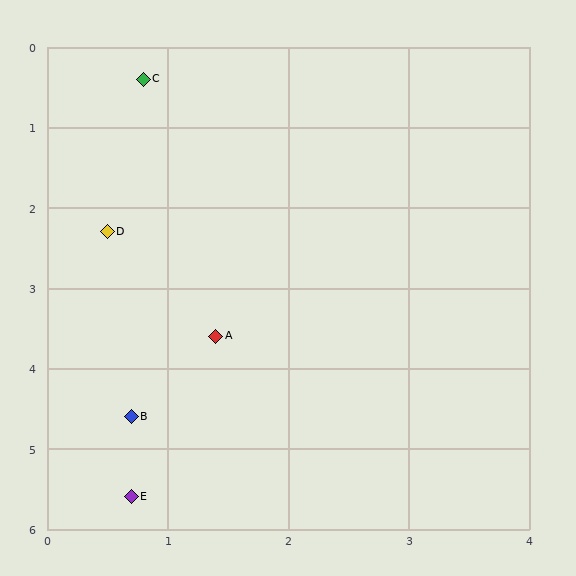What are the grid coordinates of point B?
Point B is at approximately (0.7, 4.6).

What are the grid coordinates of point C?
Point C is at approximately (0.8, 0.4).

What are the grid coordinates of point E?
Point E is at approximately (0.7, 5.6).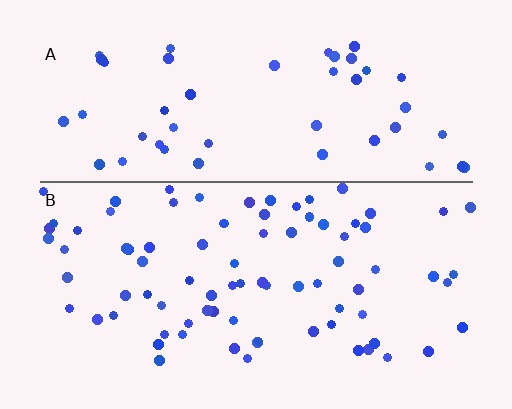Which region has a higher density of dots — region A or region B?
B (the bottom).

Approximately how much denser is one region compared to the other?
Approximately 1.7× — region B over region A.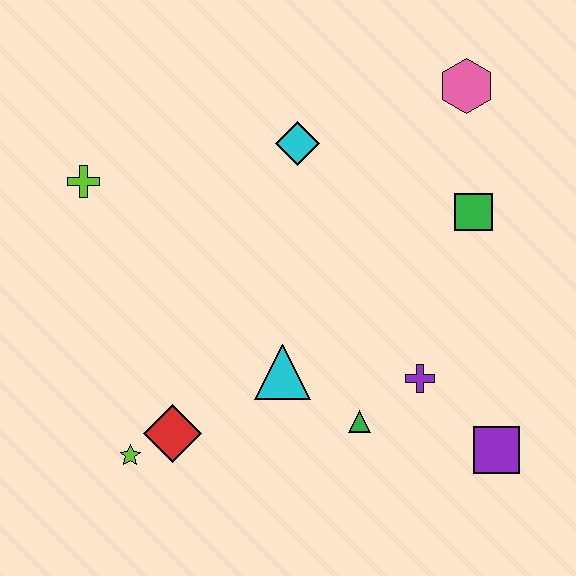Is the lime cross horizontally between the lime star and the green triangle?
No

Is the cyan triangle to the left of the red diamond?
No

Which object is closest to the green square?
The pink hexagon is closest to the green square.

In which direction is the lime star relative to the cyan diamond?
The lime star is below the cyan diamond.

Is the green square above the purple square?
Yes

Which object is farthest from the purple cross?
The lime cross is farthest from the purple cross.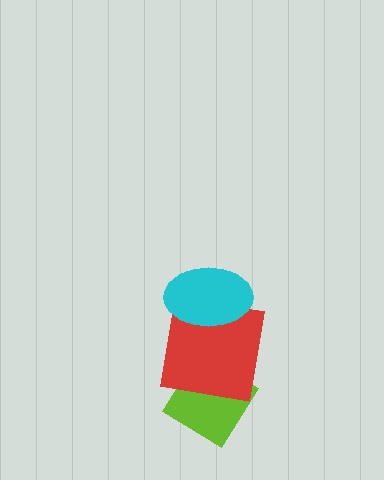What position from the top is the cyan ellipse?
The cyan ellipse is 1st from the top.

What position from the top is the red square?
The red square is 2nd from the top.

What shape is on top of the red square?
The cyan ellipse is on top of the red square.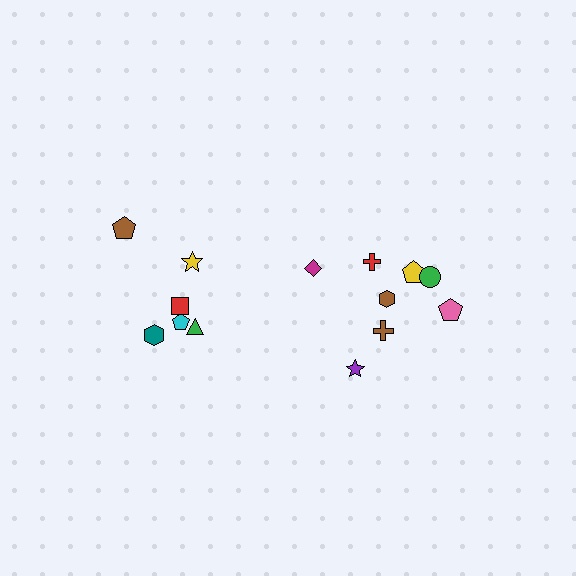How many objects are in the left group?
There are 6 objects.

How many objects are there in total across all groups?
There are 14 objects.